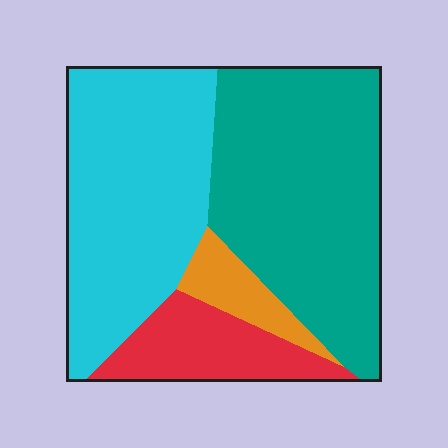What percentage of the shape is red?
Red covers 14% of the shape.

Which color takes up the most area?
Teal, at roughly 45%.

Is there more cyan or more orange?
Cyan.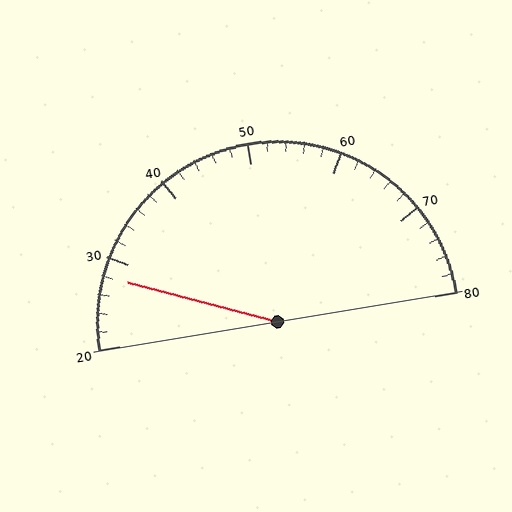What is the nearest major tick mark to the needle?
The nearest major tick mark is 30.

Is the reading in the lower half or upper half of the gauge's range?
The reading is in the lower half of the range (20 to 80).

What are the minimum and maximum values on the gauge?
The gauge ranges from 20 to 80.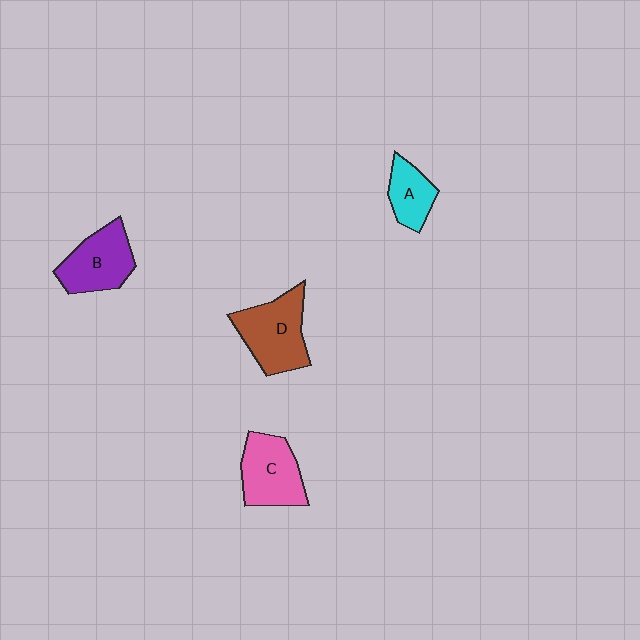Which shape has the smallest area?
Shape A (cyan).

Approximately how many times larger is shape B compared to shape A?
Approximately 1.6 times.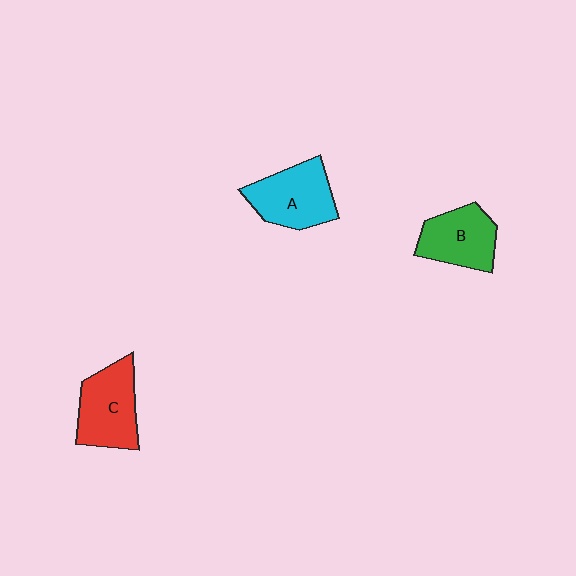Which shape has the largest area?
Shape C (red).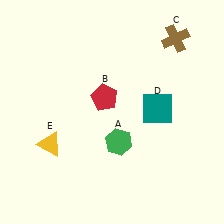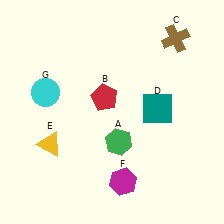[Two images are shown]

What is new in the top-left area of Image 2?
A cyan circle (G) was added in the top-left area of Image 2.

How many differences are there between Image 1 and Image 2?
There are 2 differences between the two images.